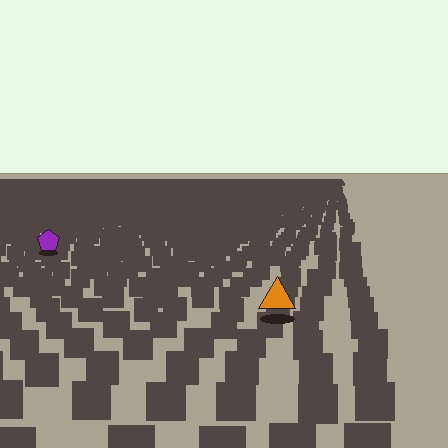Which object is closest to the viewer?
The orange triangle is closest. The texture marks near it are larger and more spread out.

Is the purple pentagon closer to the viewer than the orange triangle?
No. The orange triangle is closer — you can tell from the texture gradient: the ground texture is coarser near it.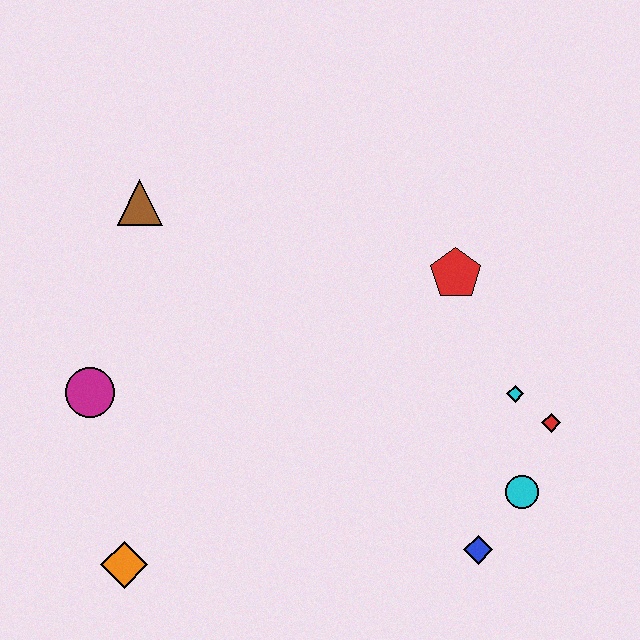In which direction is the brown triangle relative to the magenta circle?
The brown triangle is above the magenta circle.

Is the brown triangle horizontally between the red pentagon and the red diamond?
No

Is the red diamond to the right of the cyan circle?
Yes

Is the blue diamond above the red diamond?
No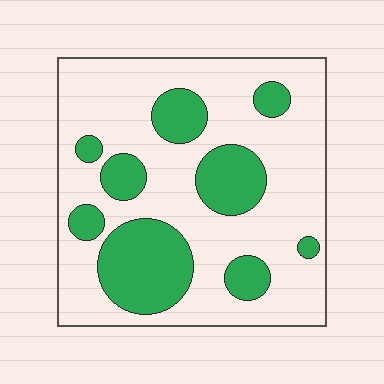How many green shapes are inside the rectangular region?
9.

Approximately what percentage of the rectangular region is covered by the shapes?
Approximately 30%.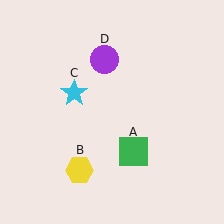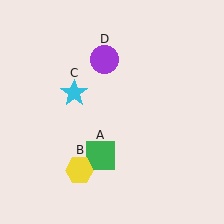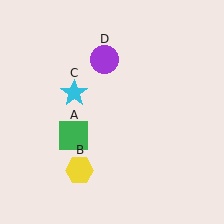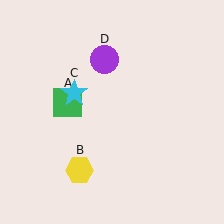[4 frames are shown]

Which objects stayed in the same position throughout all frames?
Yellow hexagon (object B) and cyan star (object C) and purple circle (object D) remained stationary.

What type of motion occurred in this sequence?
The green square (object A) rotated clockwise around the center of the scene.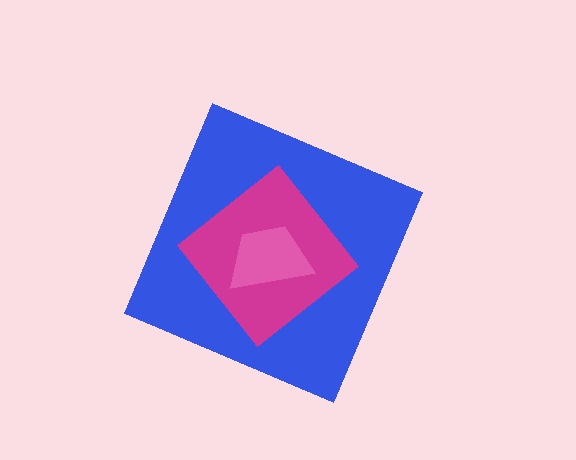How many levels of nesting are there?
3.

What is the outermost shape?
The blue diamond.